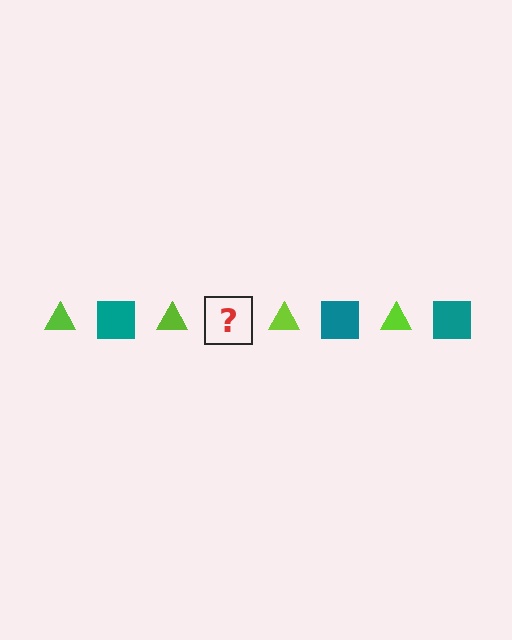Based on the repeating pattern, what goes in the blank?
The blank should be a teal square.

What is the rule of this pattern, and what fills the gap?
The rule is that the pattern alternates between lime triangle and teal square. The gap should be filled with a teal square.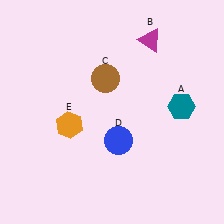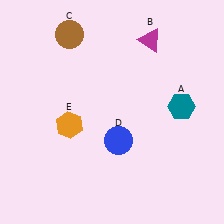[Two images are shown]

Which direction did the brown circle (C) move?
The brown circle (C) moved up.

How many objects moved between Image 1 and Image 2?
1 object moved between the two images.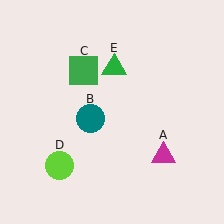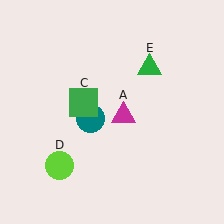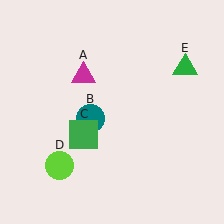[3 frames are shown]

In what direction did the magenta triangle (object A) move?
The magenta triangle (object A) moved up and to the left.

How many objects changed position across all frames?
3 objects changed position: magenta triangle (object A), green square (object C), green triangle (object E).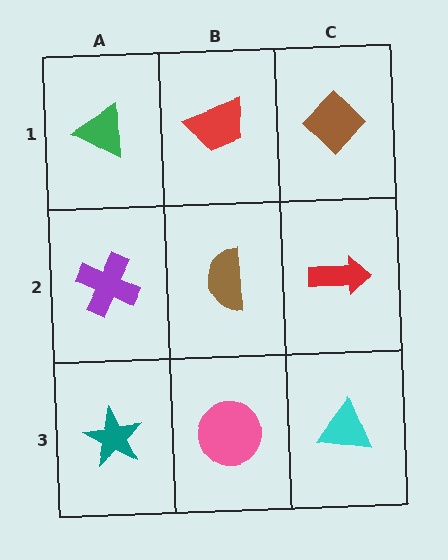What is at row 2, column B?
A brown semicircle.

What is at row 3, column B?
A pink circle.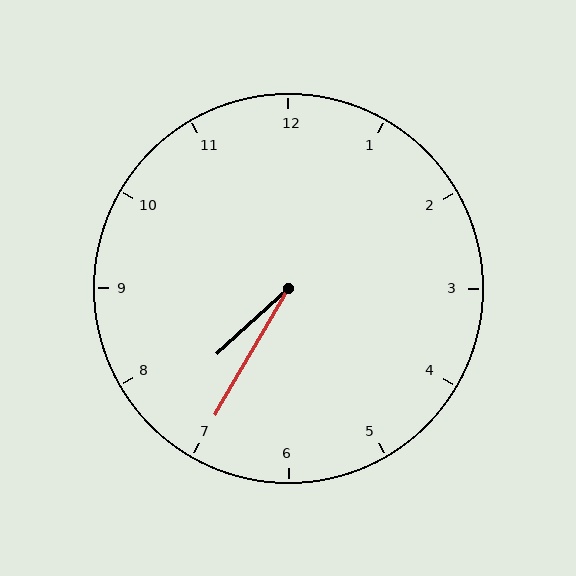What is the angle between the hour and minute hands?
Approximately 18 degrees.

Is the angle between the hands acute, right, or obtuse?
It is acute.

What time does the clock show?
7:35.